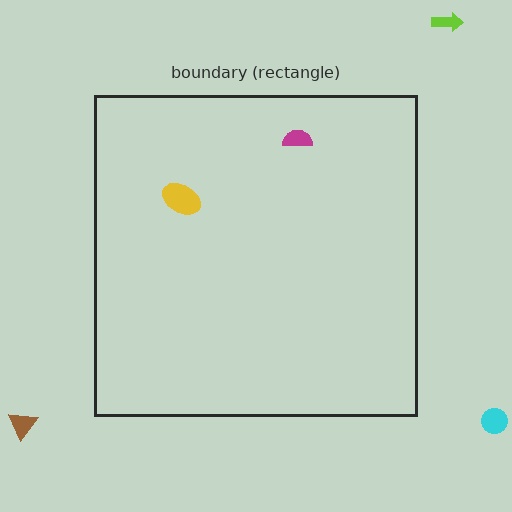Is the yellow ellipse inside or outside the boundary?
Inside.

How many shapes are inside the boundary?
2 inside, 3 outside.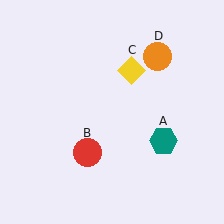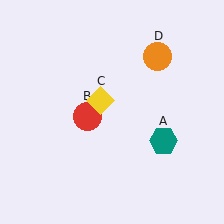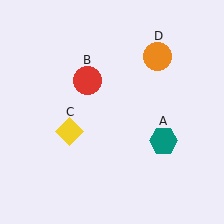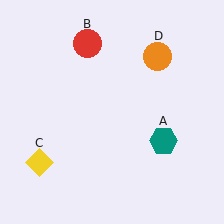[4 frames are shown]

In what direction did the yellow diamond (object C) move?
The yellow diamond (object C) moved down and to the left.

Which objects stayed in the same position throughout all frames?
Teal hexagon (object A) and orange circle (object D) remained stationary.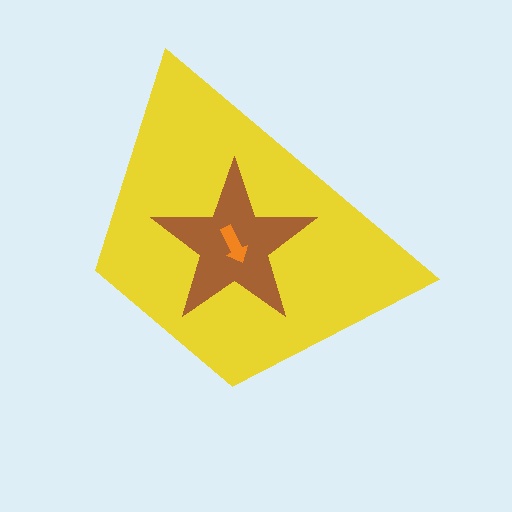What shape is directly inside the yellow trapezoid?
The brown star.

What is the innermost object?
The orange arrow.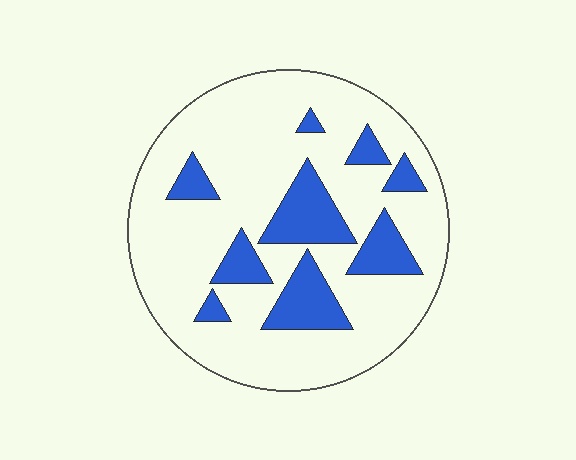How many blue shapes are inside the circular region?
9.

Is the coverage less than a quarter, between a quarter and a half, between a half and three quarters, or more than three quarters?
Less than a quarter.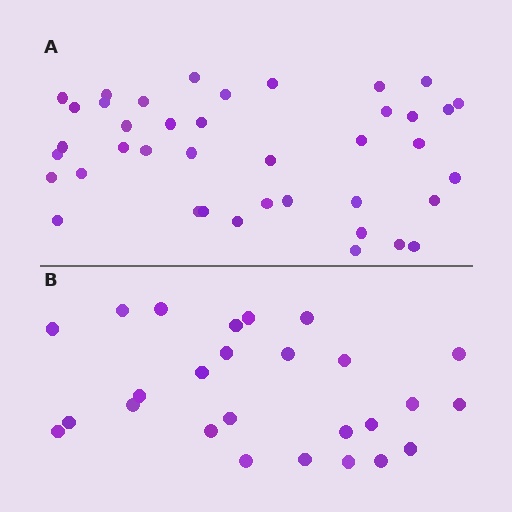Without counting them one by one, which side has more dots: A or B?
Region A (the top region) has more dots.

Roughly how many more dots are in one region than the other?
Region A has approximately 15 more dots than region B.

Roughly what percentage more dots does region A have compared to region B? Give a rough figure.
About 55% more.